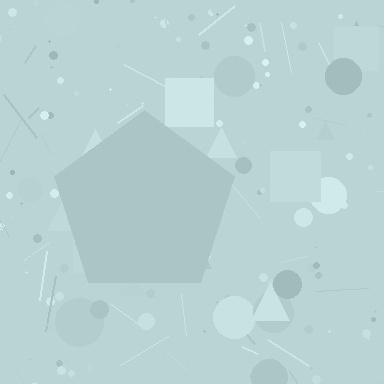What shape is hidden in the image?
A pentagon is hidden in the image.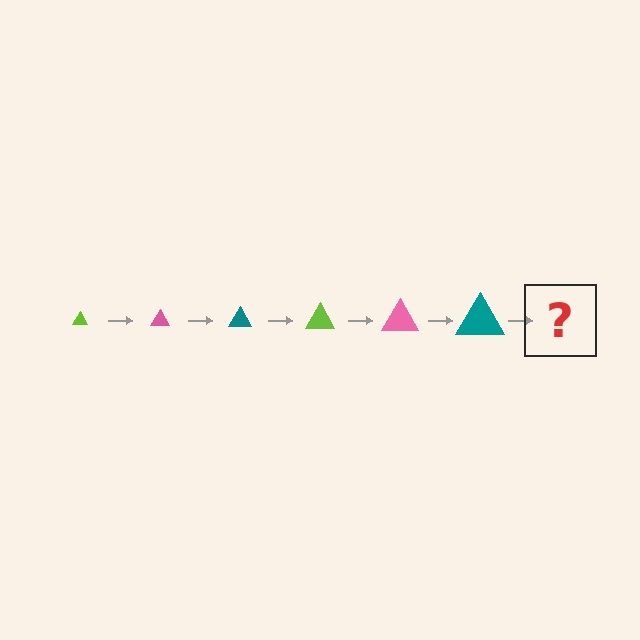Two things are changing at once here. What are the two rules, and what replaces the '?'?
The two rules are that the triangle grows larger each step and the color cycles through lime, pink, and teal. The '?' should be a lime triangle, larger than the previous one.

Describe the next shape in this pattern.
It should be a lime triangle, larger than the previous one.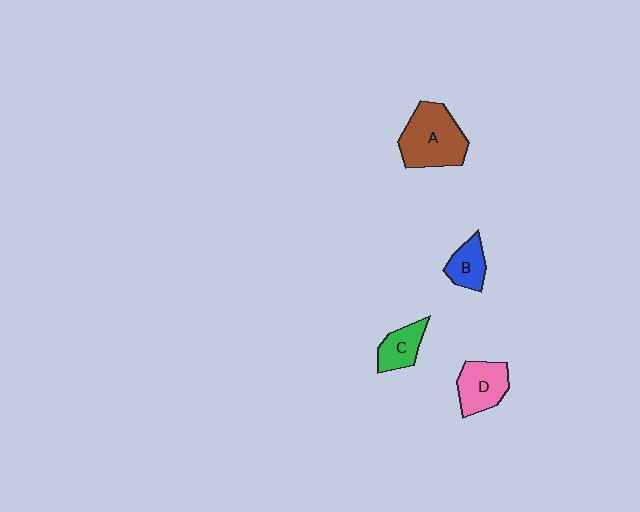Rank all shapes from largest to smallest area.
From largest to smallest: A (brown), D (pink), C (green), B (blue).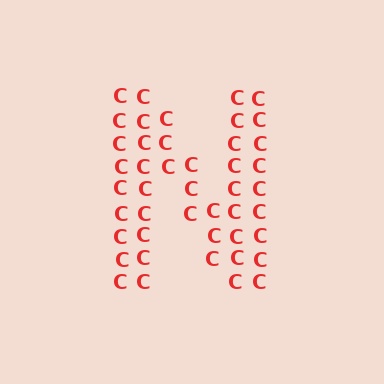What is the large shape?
The large shape is the letter N.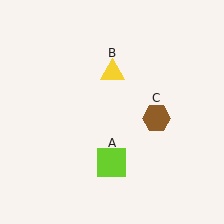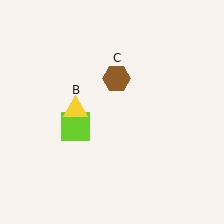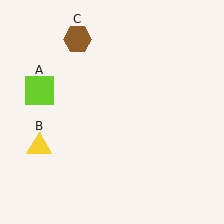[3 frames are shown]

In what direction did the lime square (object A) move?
The lime square (object A) moved up and to the left.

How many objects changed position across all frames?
3 objects changed position: lime square (object A), yellow triangle (object B), brown hexagon (object C).